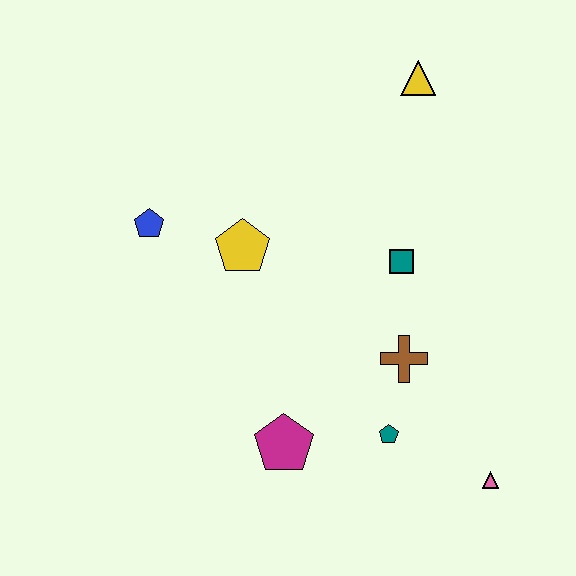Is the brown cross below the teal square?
Yes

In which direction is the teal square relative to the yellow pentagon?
The teal square is to the right of the yellow pentagon.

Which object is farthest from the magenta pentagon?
The yellow triangle is farthest from the magenta pentagon.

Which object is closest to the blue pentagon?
The yellow pentagon is closest to the blue pentagon.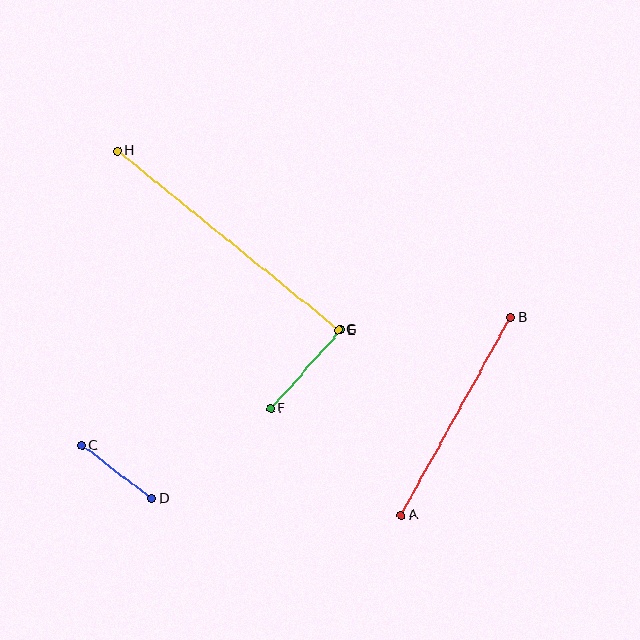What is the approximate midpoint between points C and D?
The midpoint is at approximately (117, 472) pixels.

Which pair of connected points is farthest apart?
Points G and H are farthest apart.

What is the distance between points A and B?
The distance is approximately 226 pixels.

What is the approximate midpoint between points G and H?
The midpoint is at approximately (228, 240) pixels.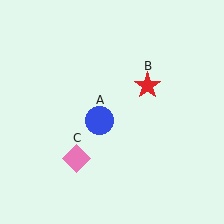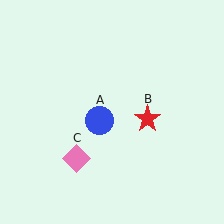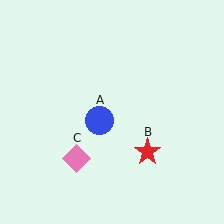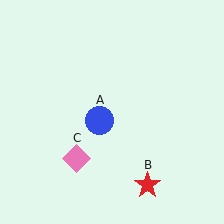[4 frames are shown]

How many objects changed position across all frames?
1 object changed position: red star (object B).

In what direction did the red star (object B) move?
The red star (object B) moved down.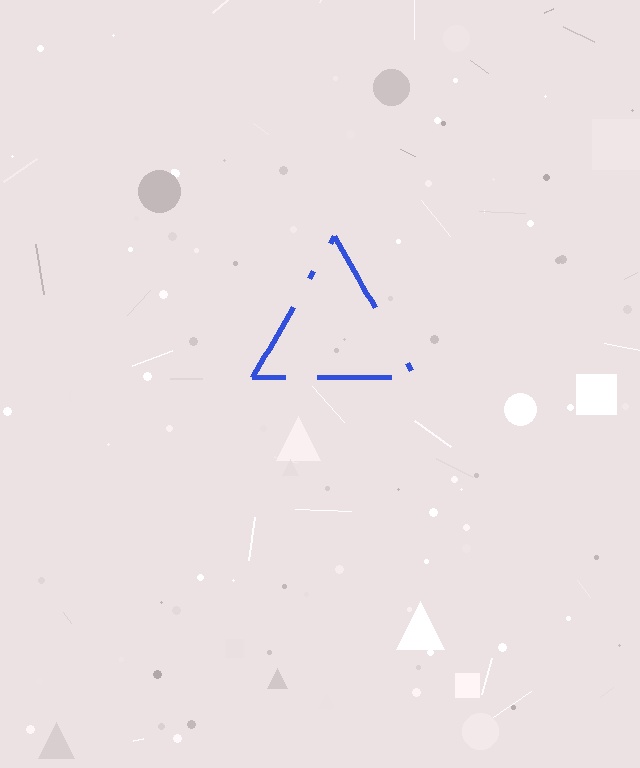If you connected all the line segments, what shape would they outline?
They would outline a triangle.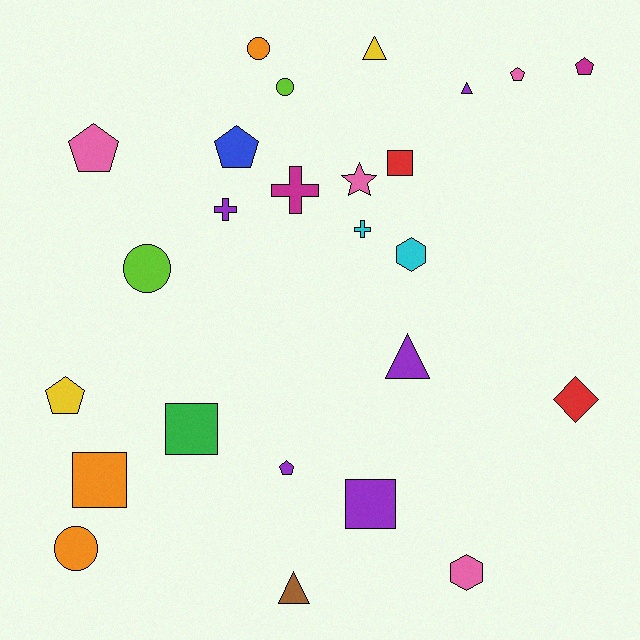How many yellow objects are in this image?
There are 2 yellow objects.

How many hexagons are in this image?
There are 2 hexagons.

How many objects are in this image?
There are 25 objects.